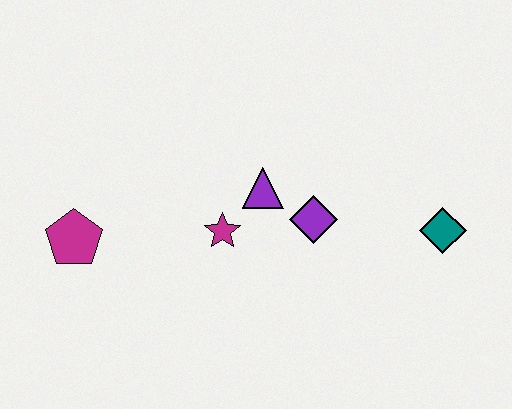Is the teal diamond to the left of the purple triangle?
No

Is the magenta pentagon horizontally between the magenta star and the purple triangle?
No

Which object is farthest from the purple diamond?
The magenta pentagon is farthest from the purple diamond.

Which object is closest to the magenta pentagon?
The magenta star is closest to the magenta pentagon.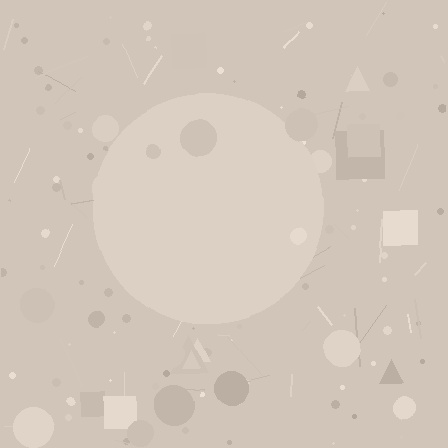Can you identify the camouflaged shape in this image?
The camouflaged shape is a circle.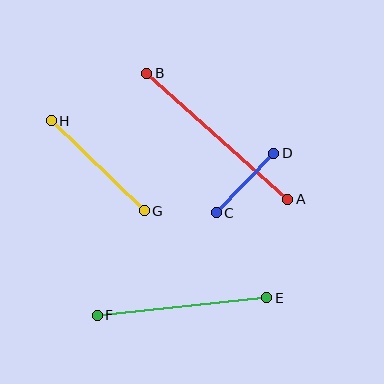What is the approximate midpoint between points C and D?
The midpoint is at approximately (245, 183) pixels.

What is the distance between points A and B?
The distance is approximately 189 pixels.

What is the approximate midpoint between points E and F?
The midpoint is at approximately (182, 306) pixels.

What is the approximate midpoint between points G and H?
The midpoint is at approximately (98, 166) pixels.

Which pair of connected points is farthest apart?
Points A and B are farthest apart.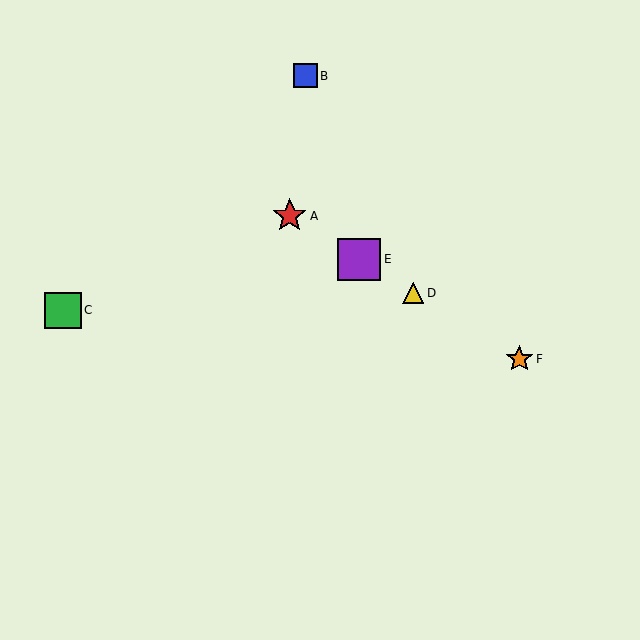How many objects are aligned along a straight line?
4 objects (A, D, E, F) are aligned along a straight line.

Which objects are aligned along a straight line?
Objects A, D, E, F are aligned along a straight line.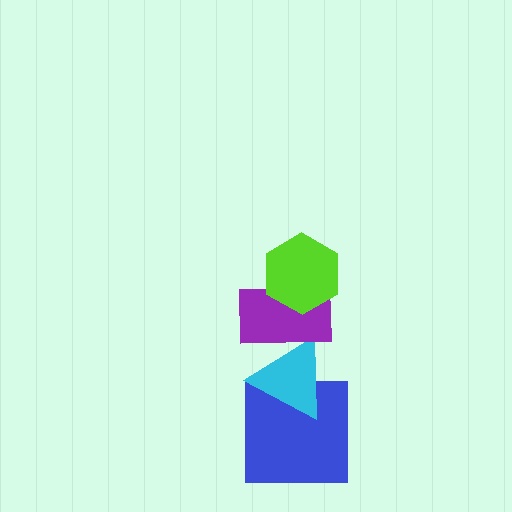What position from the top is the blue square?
The blue square is 4th from the top.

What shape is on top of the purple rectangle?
The lime hexagon is on top of the purple rectangle.